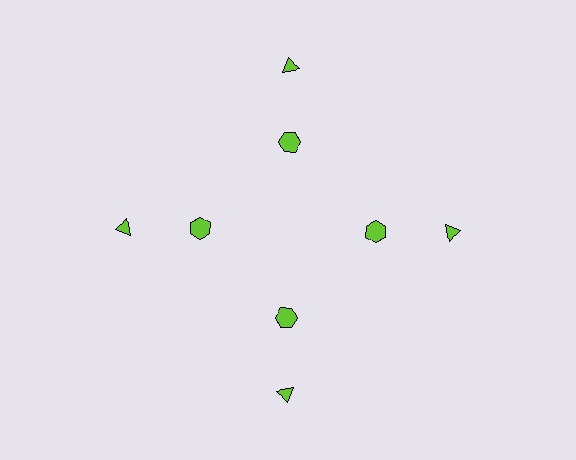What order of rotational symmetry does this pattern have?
This pattern has 4-fold rotational symmetry.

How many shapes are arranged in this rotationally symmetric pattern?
There are 8 shapes, arranged in 4 groups of 2.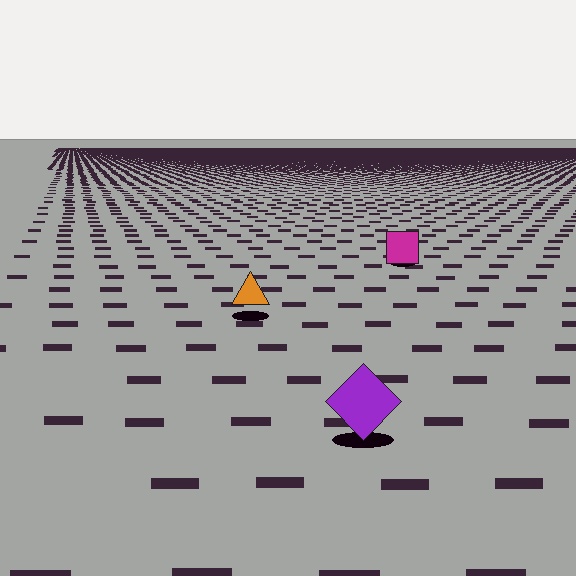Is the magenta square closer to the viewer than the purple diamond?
No. The purple diamond is closer — you can tell from the texture gradient: the ground texture is coarser near it.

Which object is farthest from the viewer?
The magenta square is farthest from the viewer. It appears smaller and the ground texture around it is denser.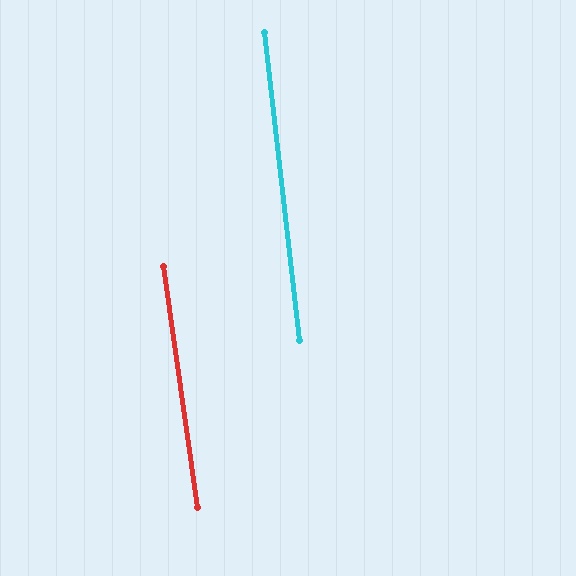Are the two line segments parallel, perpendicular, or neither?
Parallel — their directions differ by only 1.7°.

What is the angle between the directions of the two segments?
Approximately 2 degrees.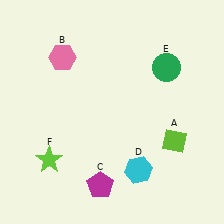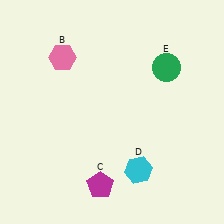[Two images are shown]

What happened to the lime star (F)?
The lime star (F) was removed in Image 2. It was in the bottom-left area of Image 1.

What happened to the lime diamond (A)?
The lime diamond (A) was removed in Image 2. It was in the bottom-right area of Image 1.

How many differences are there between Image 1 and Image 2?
There are 2 differences between the two images.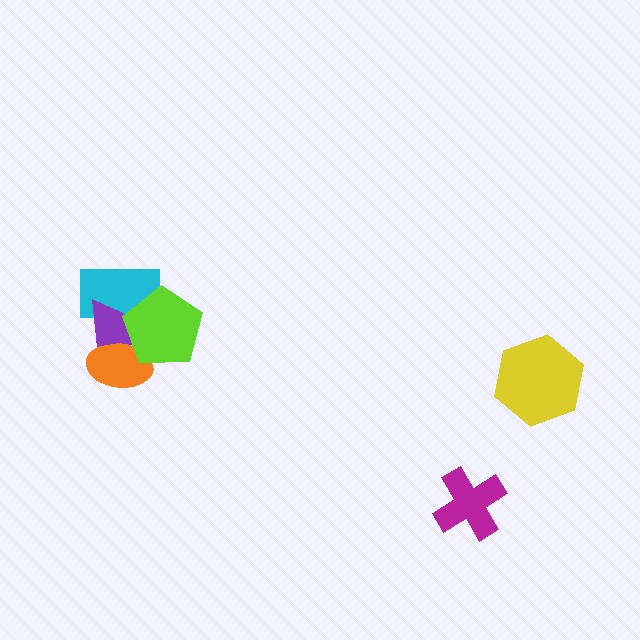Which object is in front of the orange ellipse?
The lime pentagon is in front of the orange ellipse.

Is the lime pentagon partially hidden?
No, no other shape covers it.